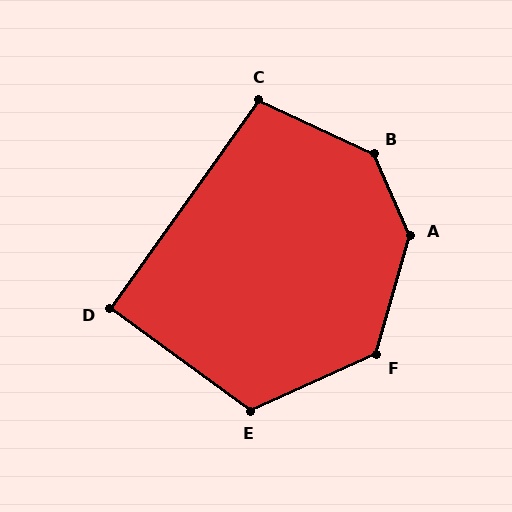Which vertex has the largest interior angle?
A, at approximately 140 degrees.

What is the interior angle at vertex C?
Approximately 101 degrees (obtuse).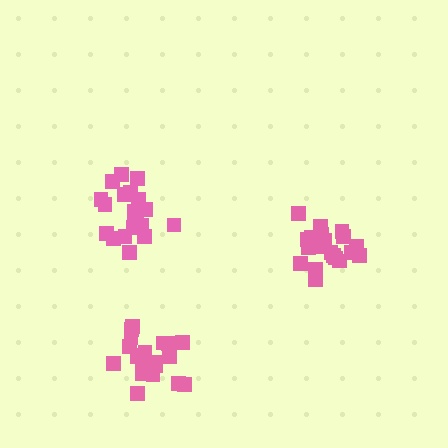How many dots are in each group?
Group 1: 20 dots, Group 2: 20 dots, Group 3: 21 dots (61 total).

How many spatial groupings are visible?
There are 3 spatial groupings.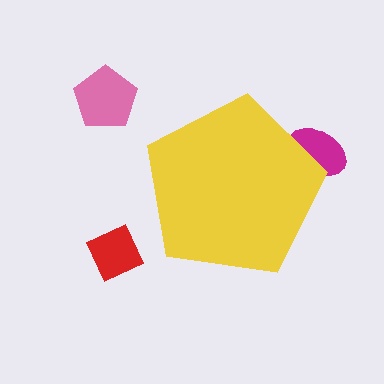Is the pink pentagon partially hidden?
No, the pink pentagon is fully visible.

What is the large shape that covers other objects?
A yellow pentagon.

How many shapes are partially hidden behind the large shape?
1 shape is partially hidden.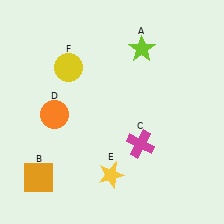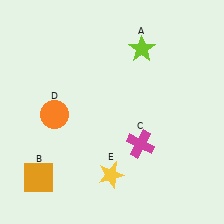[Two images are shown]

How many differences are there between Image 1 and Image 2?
There is 1 difference between the two images.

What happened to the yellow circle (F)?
The yellow circle (F) was removed in Image 2. It was in the top-left area of Image 1.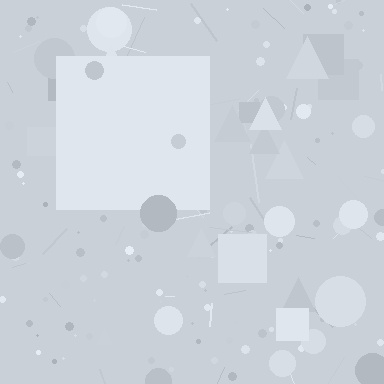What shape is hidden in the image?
A square is hidden in the image.